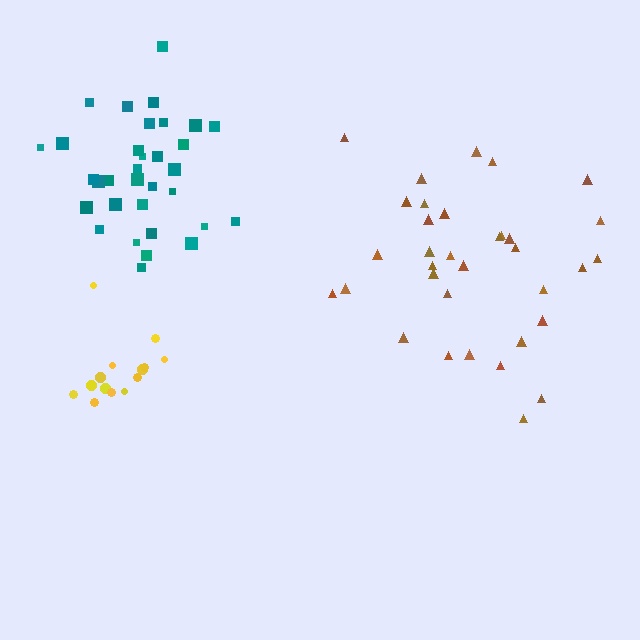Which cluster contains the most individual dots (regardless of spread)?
Brown (34).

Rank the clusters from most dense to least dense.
yellow, teal, brown.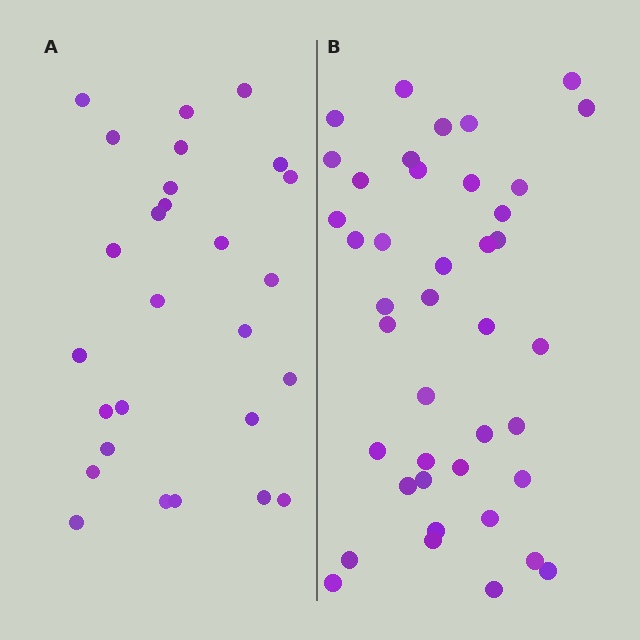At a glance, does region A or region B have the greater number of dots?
Region B (the right region) has more dots.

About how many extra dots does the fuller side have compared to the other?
Region B has approximately 15 more dots than region A.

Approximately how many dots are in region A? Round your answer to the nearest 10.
About 30 dots. (The exact count is 27, which rounds to 30.)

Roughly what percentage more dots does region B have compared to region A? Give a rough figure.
About 50% more.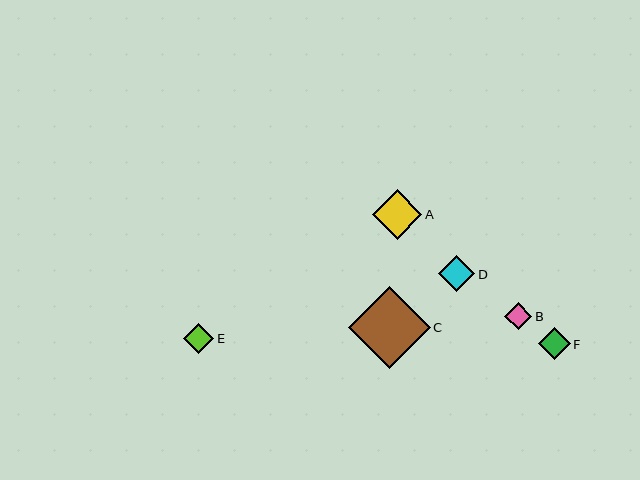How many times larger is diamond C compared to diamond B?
Diamond C is approximately 3.0 times the size of diamond B.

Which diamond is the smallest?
Diamond B is the smallest with a size of approximately 27 pixels.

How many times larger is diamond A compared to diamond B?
Diamond A is approximately 1.8 times the size of diamond B.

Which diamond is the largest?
Diamond C is the largest with a size of approximately 82 pixels.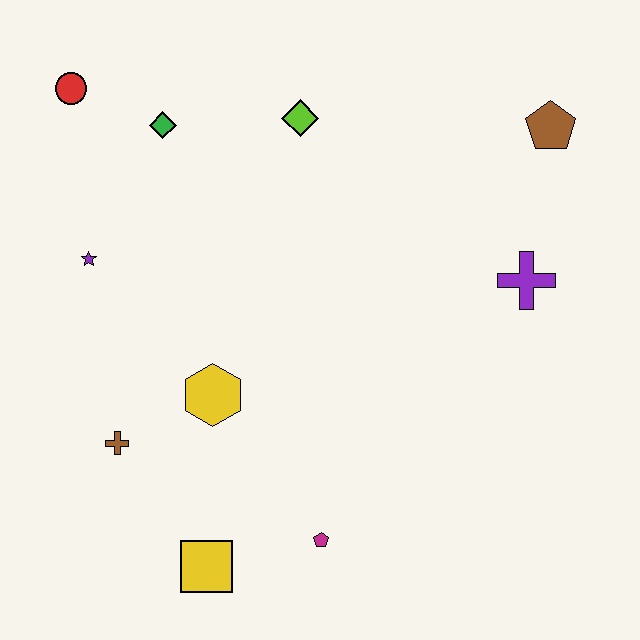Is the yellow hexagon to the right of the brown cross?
Yes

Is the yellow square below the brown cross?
Yes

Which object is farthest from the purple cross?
The red circle is farthest from the purple cross.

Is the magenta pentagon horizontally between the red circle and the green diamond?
No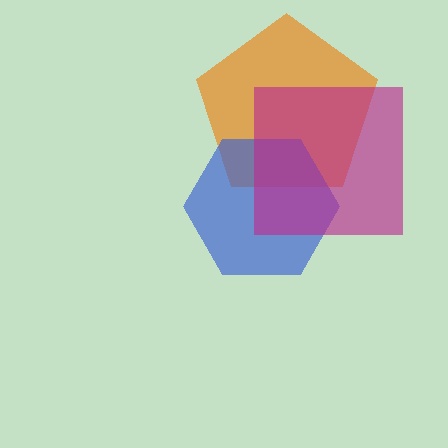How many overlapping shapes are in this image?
There are 3 overlapping shapes in the image.